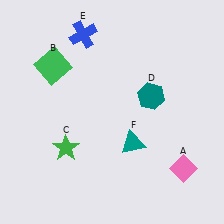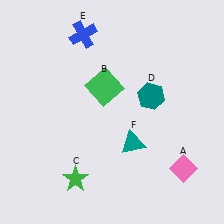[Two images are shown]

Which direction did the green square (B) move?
The green square (B) moved right.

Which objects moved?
The objects that moved are: the green square (B), the green star (C).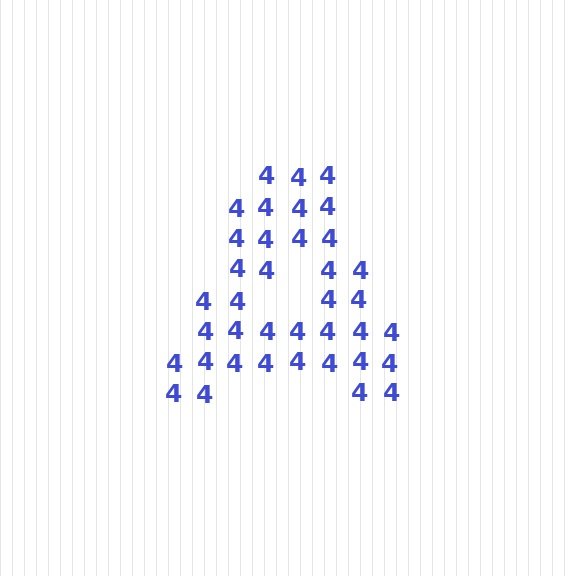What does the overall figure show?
The overall figure shows the letter A.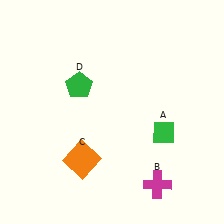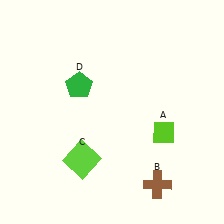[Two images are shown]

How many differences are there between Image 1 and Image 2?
There are 3 differences between the two images.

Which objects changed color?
A changed from green to lime. B changed from magenta to brown. C changed from orange to lime.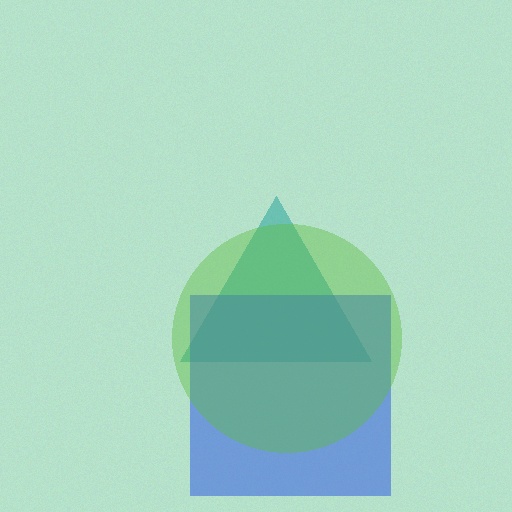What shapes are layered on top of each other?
The layered shapes are: a teal triangle, a blue square, a lime circle.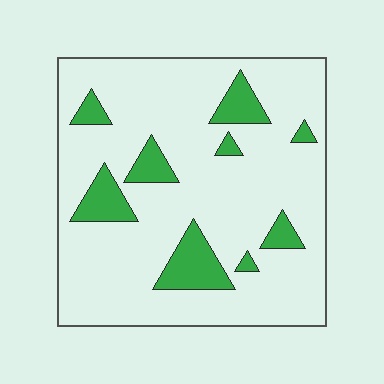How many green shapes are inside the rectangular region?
9.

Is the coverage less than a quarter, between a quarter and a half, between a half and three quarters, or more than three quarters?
Less than a quarter.